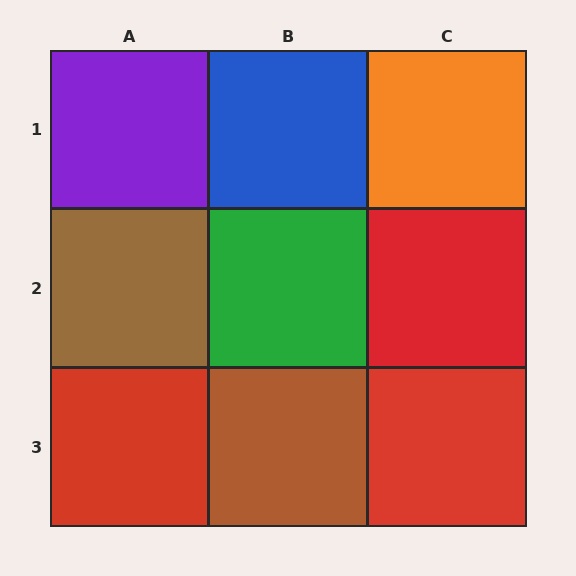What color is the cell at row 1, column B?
Blue.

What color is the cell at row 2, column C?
Red.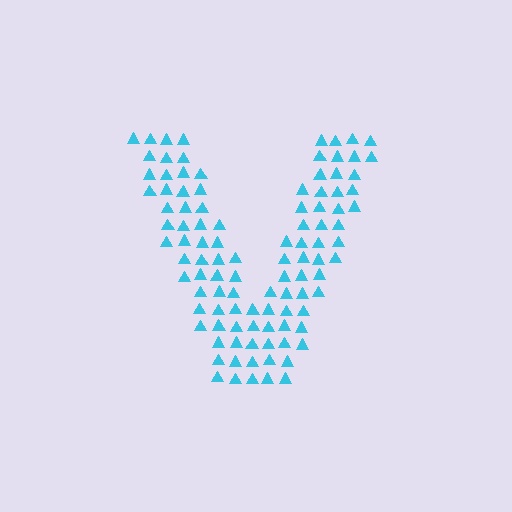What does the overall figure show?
The overall figure shows the letter V.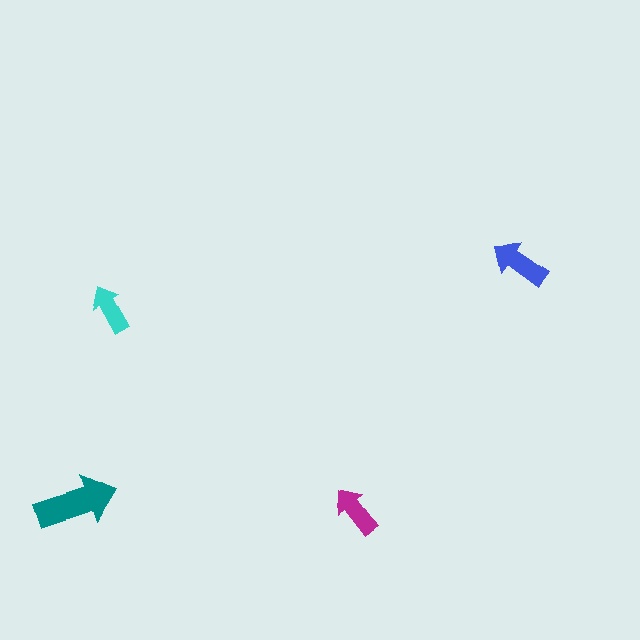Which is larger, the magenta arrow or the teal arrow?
The teal one.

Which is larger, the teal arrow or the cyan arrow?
The teal one.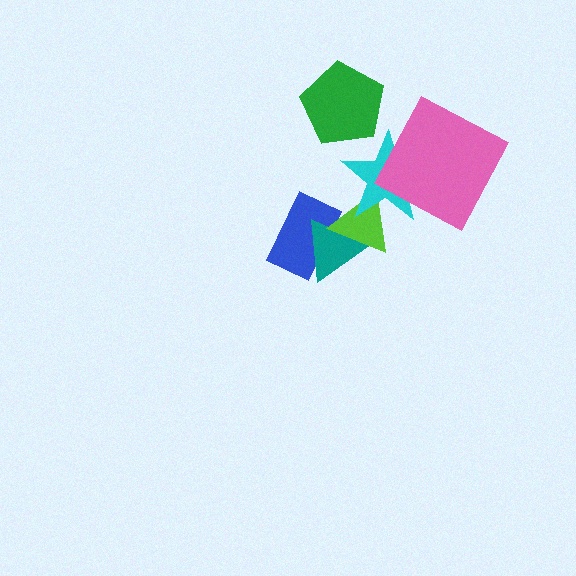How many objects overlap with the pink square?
1 object overlaps with the pink square.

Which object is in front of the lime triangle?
The cyan star is in front of the lime triangle.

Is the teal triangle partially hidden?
Yes, it is partially covered by another shape.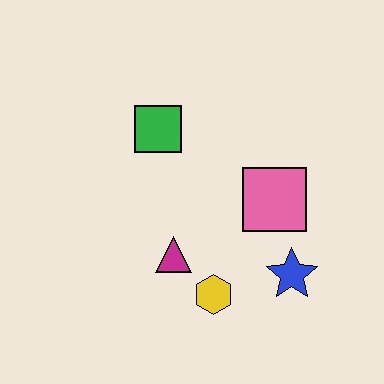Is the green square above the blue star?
Yes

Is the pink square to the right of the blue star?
No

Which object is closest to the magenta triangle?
The yellow hexagon is closest to the magenta triangle.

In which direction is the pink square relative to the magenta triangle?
The pink square is to the right of the magenta triangle.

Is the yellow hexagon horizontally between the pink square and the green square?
Yes